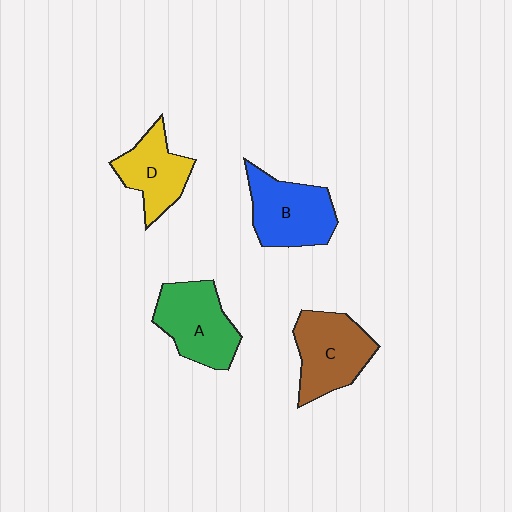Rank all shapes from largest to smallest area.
From largest to smallest: C (brown), B (blue), A (green), D (yellow).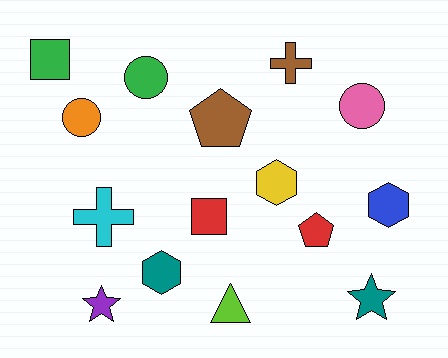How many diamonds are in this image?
There are no diamonds.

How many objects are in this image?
There are 15 objects.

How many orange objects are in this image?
There is 1 orange object.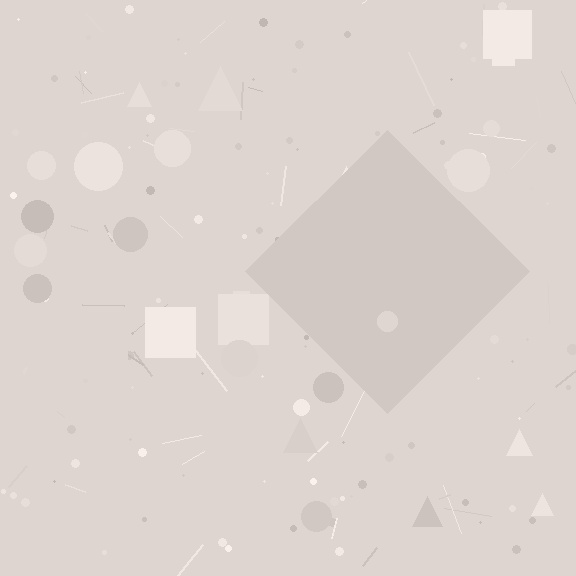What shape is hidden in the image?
A diamond is hidden in the image.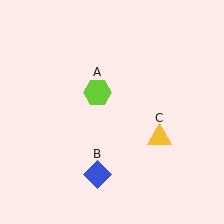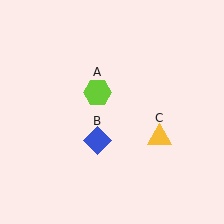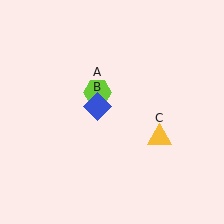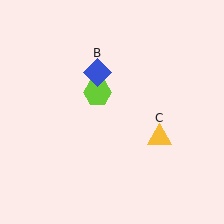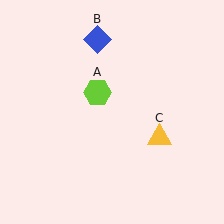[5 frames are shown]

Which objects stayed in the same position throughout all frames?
Lime hexagon (object A) and yellow triangle (object C) remained stationary.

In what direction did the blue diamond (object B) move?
The blue diamond (object B) moved up.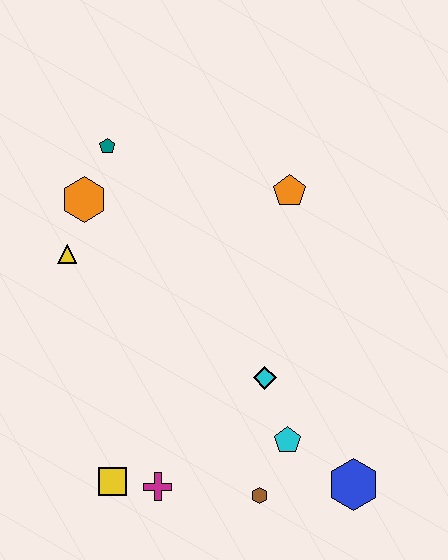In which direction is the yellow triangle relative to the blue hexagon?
The yellow triangle is to the left of the blue hexagon.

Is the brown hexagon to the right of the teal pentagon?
Yes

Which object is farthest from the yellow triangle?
The blue hexagon is farthest from the yellow triangle.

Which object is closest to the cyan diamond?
The cyan pentagon is closest to the cyan diamond.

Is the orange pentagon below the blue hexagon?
No